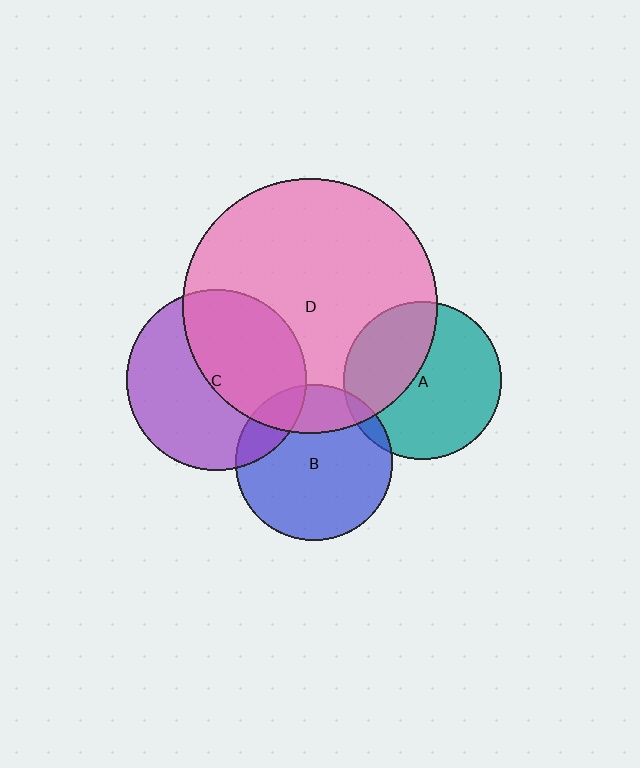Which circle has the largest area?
Circle D (pink).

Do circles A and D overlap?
Yes.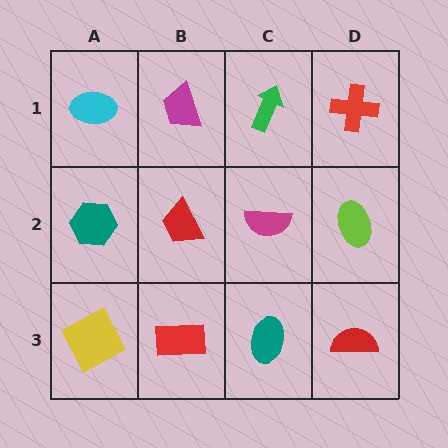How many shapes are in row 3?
4 shapes.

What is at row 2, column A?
A teal hexagon.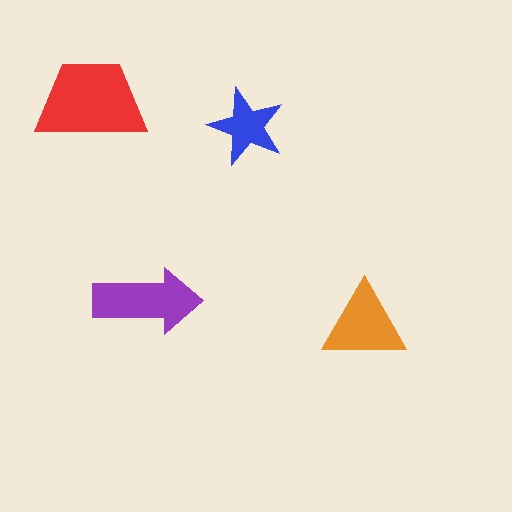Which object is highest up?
The red trapezoid is topmost.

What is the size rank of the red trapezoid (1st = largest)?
1st.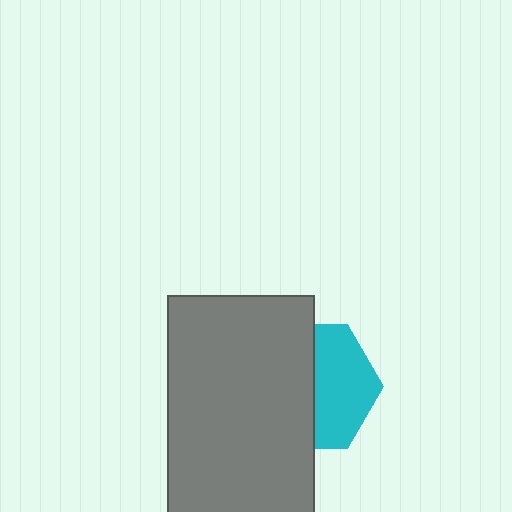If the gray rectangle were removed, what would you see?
You would see the complete cyan hexagon.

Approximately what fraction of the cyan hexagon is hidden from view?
Roughly 53% of the cyan hexagon is hidden behind the gray rectangle.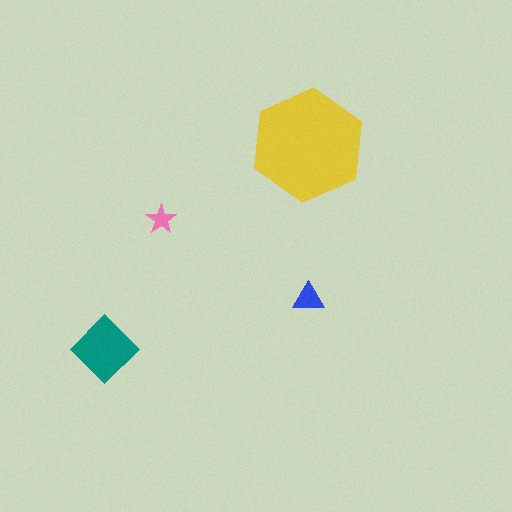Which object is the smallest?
The pink star.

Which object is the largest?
The yellow hexagon.